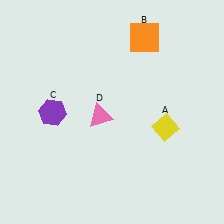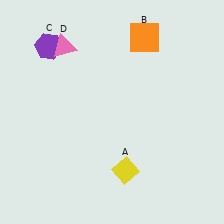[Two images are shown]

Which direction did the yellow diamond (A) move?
The yellow diamond (A) moved down.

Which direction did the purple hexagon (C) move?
The purple hexagon (C) moved up.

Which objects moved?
The objects that moved are: the yellow diamond (A), the purple hexagon (C), the pink triangle (D).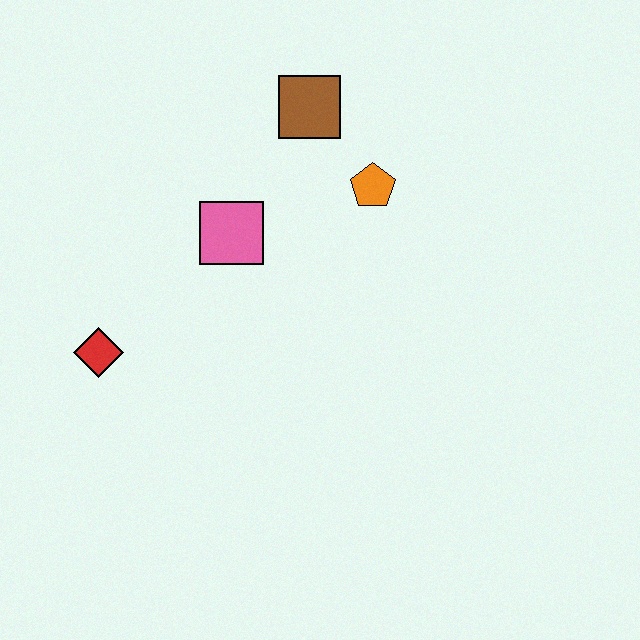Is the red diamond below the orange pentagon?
Yes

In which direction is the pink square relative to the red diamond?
The pink square is to the right of the red diamond.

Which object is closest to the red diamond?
The pink square is closest to the red diamond.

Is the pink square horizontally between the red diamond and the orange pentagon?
Yes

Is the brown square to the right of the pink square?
Yes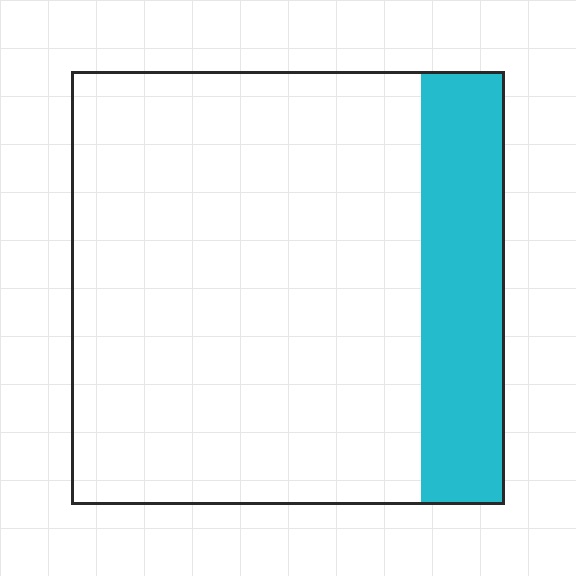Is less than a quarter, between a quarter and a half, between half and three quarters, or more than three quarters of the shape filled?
Less than a quarter.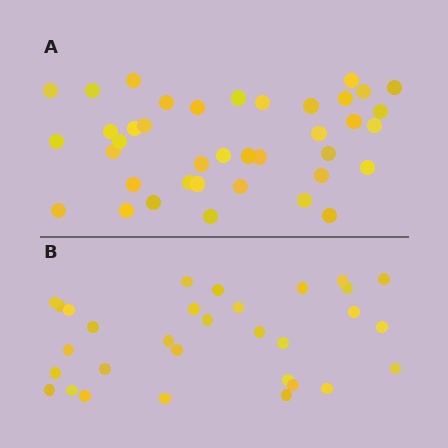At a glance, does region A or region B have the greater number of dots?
Region A (the top region) has more dots.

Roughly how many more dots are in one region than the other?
Region A has roughly 8 or so more dots than region B.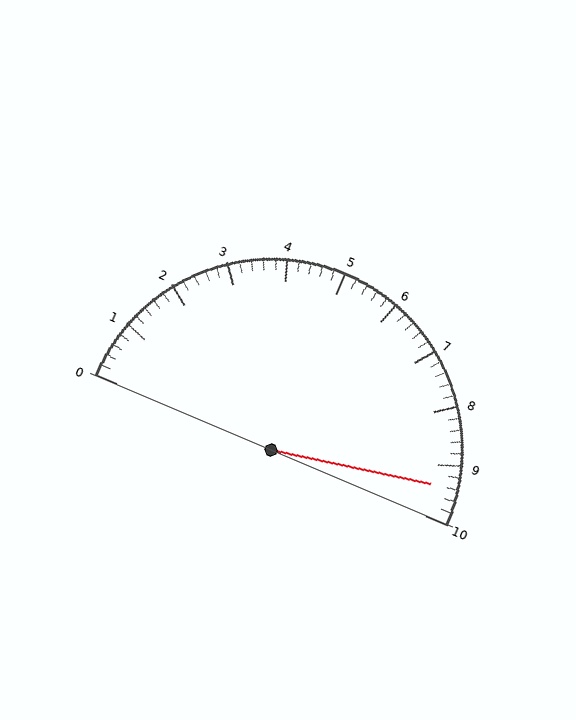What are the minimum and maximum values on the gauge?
The gauge ranges from 0 to 10.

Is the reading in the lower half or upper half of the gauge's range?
The reading is in the upper half of the range (0 to 10).